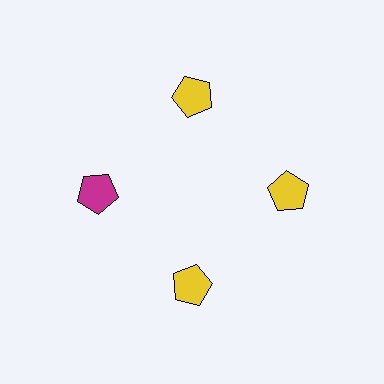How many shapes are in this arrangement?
There are 4 shapes arranged in a ring pattern.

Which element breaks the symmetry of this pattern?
The magenta pentagon at roughly the 9 o'clock position breaks the symmetry. All other shapes are yellow pentagons.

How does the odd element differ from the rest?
It has a different color: magenta instead of yellow.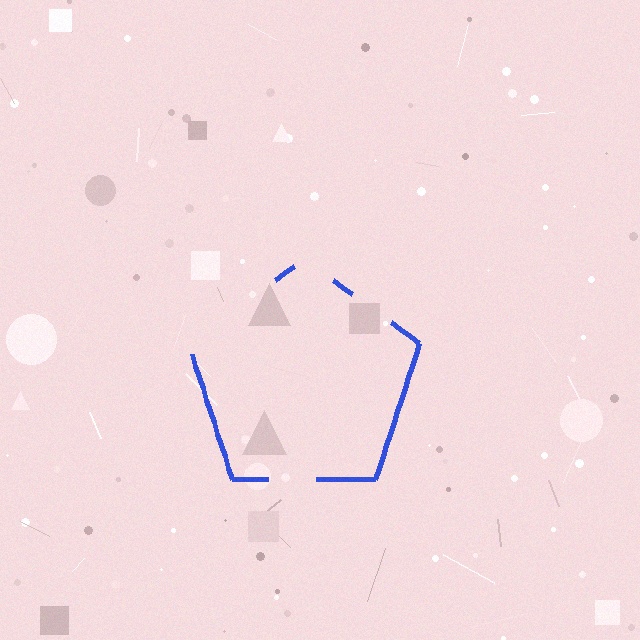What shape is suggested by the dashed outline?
The dashed outline suggests a pentagon.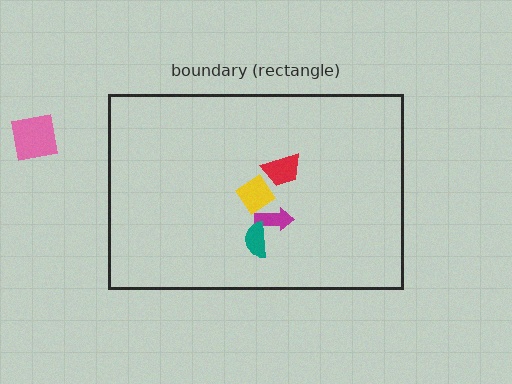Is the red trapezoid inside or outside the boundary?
Inside.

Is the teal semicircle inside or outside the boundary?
Inside.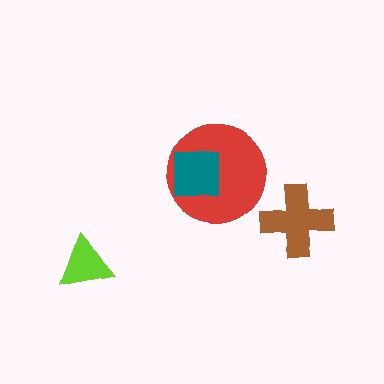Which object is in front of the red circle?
The teal square is in front of the red circle.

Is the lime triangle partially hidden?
No, no other shape covers it.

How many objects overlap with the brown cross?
0 objects overlap with the brown cross.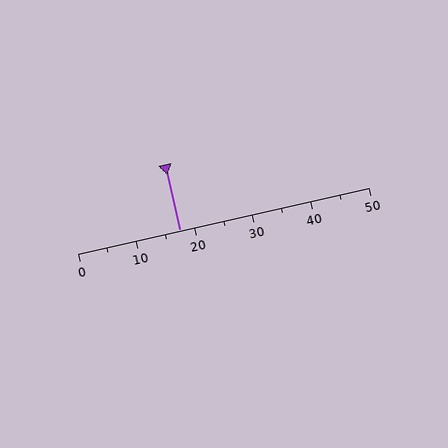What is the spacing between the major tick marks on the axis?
The major ticks are spaced 10 apart.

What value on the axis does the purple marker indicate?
The marker indicates approximately 17.5.